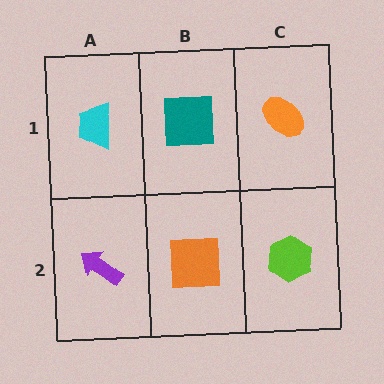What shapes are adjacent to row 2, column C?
An orange ellipse (row 1, column C), an orange square (row 2, column B).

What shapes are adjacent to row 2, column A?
A cyan trapezoid (row 1, column A), an orange square (row 2, column B).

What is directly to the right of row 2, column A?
An orange square.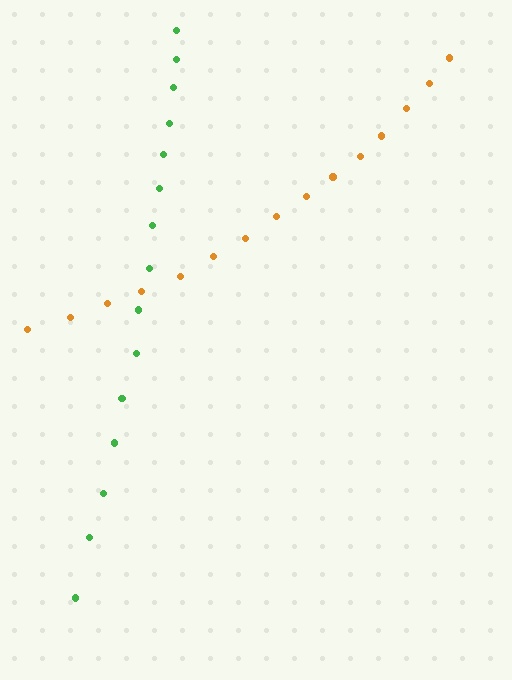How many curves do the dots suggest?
There are 2 distinct paths.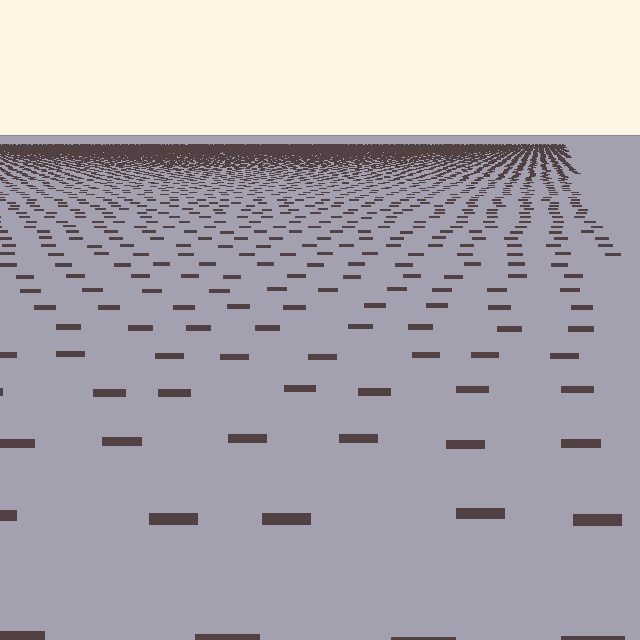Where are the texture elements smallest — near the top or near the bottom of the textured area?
Near the top.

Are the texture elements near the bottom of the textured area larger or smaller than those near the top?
Larger. Near the bottom, elements are closer to the viewer and appear at a bigger on-screen size.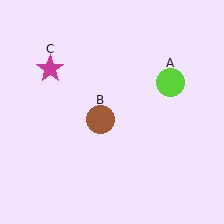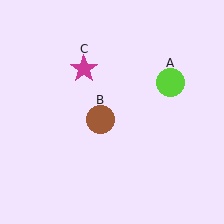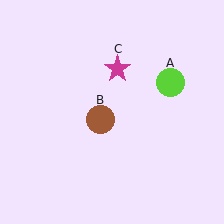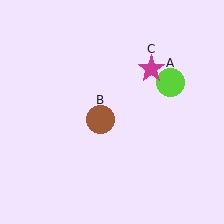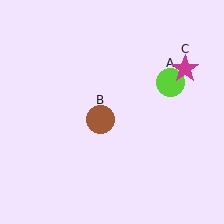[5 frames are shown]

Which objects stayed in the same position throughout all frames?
Lime circle (object A) and brown circle (object B) remained stationary.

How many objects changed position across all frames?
1 object changed position: magenta star (object C).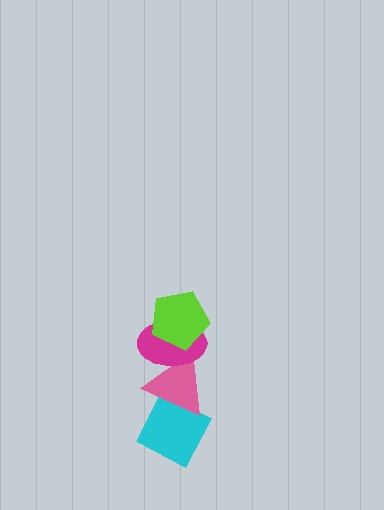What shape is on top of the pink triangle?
The magenta ellipse is on top of the pink triangle.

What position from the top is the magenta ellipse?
The magenta ellipse is 2nd from the top.